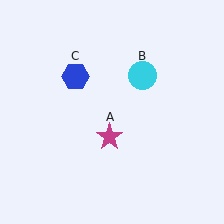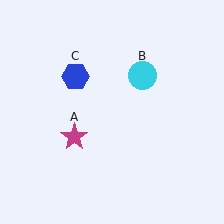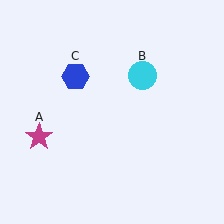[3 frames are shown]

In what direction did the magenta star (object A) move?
The magenta star (object A) moved left.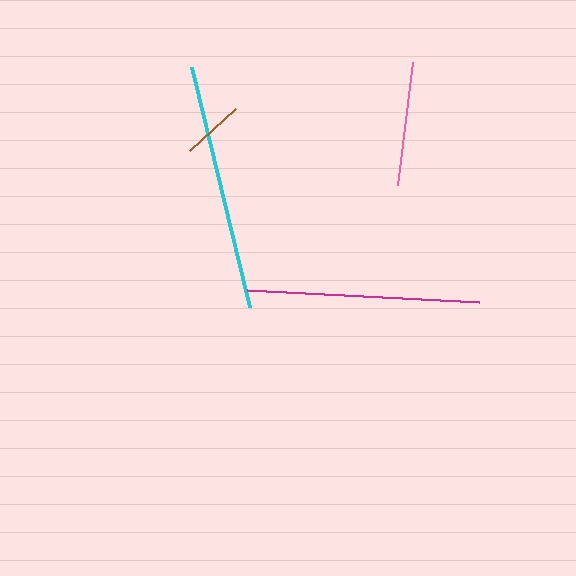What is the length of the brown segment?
The brown segment is approximately 62 pixels long.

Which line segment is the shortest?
The brown line is the shortest at approximately 62 pixels.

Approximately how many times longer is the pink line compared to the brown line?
The pink line is approximately 2.0 times the length of the brown line.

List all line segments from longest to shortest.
From longest to shortest: cyan, magenta, pink, brown.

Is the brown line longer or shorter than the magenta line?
The magenta line is longer than the brown line.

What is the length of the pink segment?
The pink segment is approximately 124 pixels long.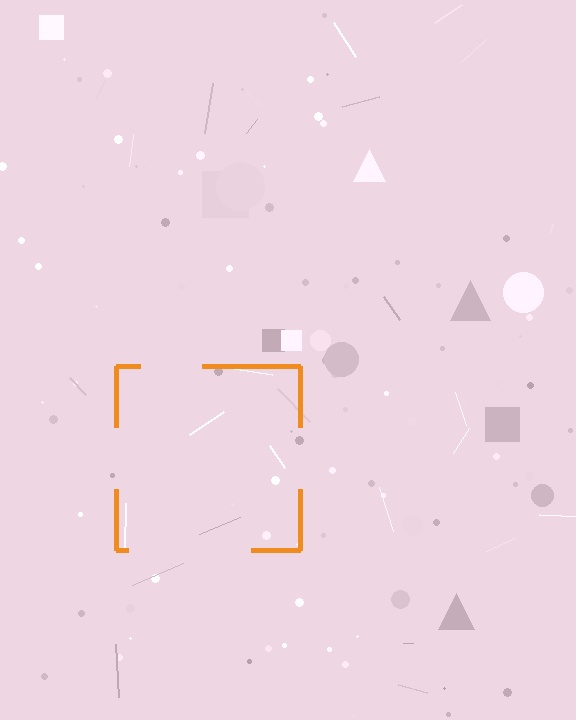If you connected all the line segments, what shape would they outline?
They would outline a square.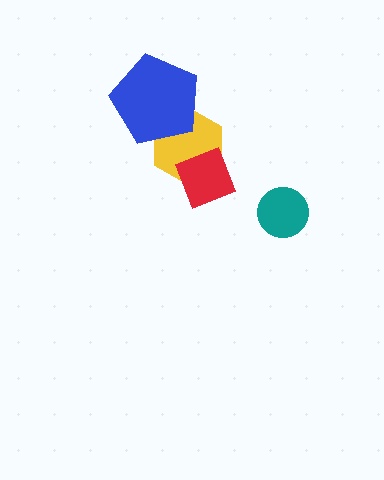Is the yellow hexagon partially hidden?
Yes, it is partially covered by another shape.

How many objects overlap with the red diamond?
1 object overlaps with the red diamond.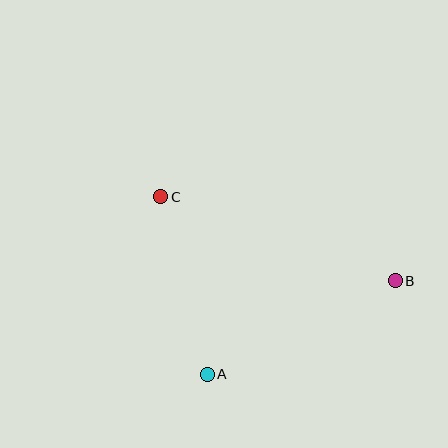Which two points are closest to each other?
Points A and C are closest to each other.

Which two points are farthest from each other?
Points B and C are farthest from each other.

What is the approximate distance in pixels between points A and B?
The distance between A and B is approximately 210 pixels.